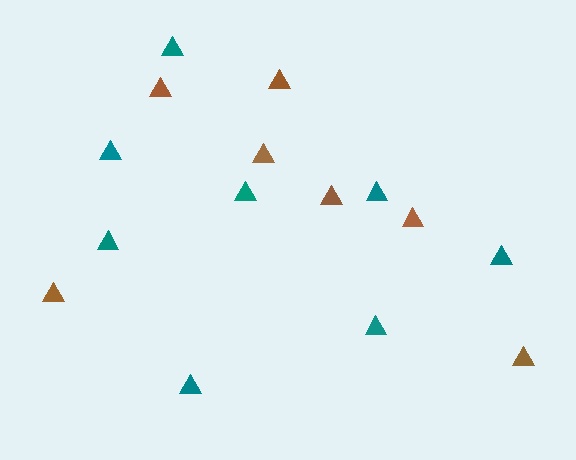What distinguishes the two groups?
There are 2 groups: one group of teal triangles (8) and one group of brown triangles (7).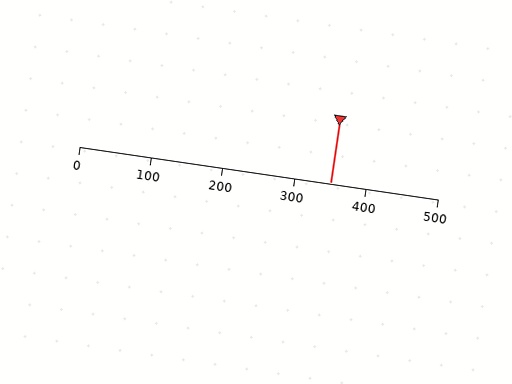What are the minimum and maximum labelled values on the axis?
The axis runs from 0 to 500.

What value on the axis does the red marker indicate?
The marker indicates approximately 350.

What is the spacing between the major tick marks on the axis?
The major ticks are spaced 100 apart.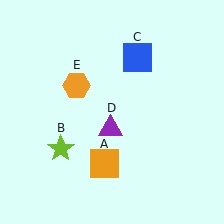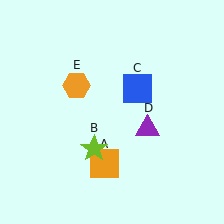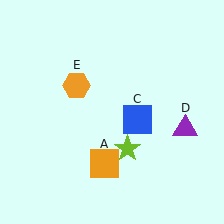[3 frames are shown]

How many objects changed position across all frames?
3 objects changed position: lime star (object B), blue square (object C), purple triangle (object D).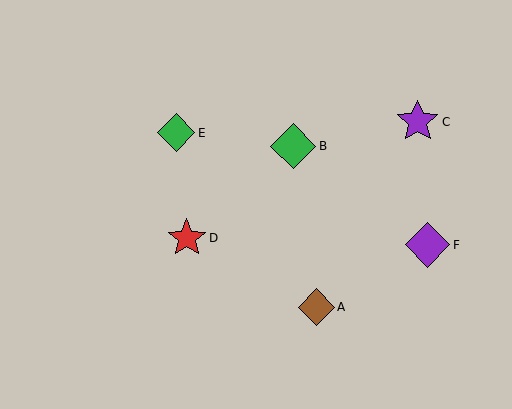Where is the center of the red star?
The center of the red star is at (187, 238).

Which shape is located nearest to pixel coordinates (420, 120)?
The purple star (labeled C) at (418, 122) is nearest to that location.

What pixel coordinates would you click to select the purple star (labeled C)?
Click at (418, 122) to select the purple star C.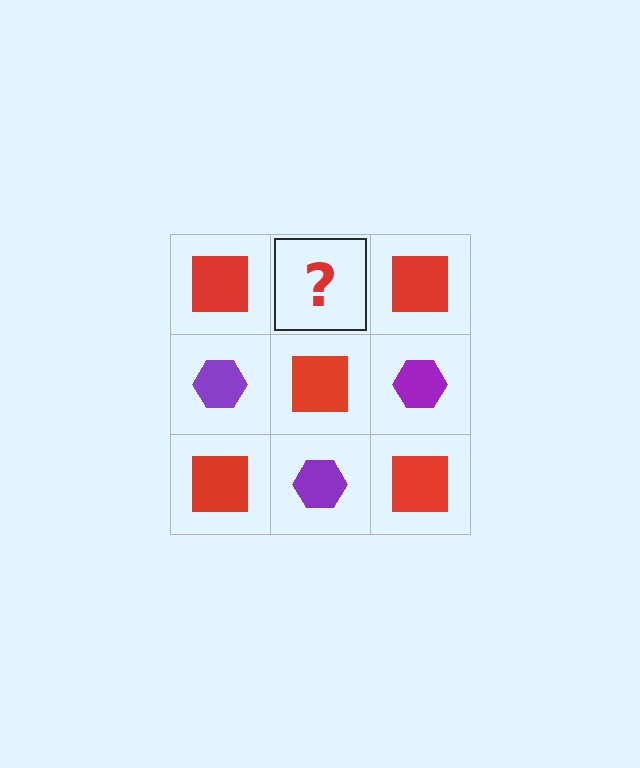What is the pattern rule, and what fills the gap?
The rule is that it alternates red square and purple hexagon in a checkerboard pattern. The gap should be filled with a purple hexagon.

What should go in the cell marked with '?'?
The missing cell should contain a purple hexagon.